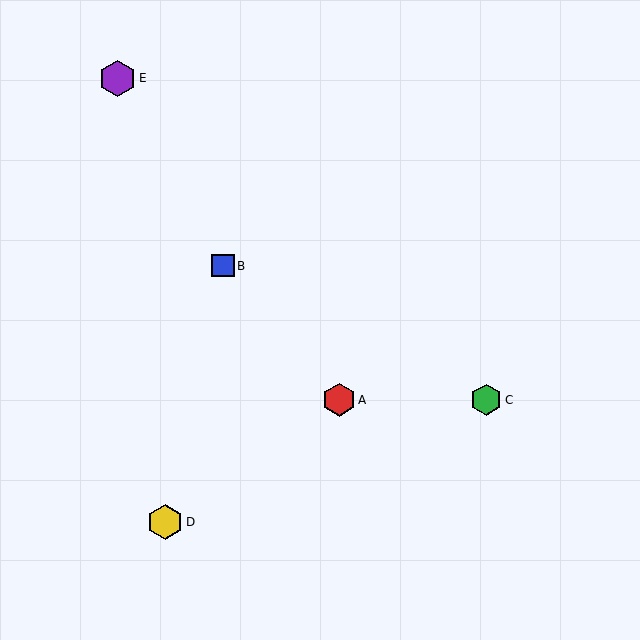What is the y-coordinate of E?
Object E is at y≈78.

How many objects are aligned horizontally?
2 objects (A, C) are aligned horizontally.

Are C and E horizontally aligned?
No, C is at y≈400 and E is at y≈78.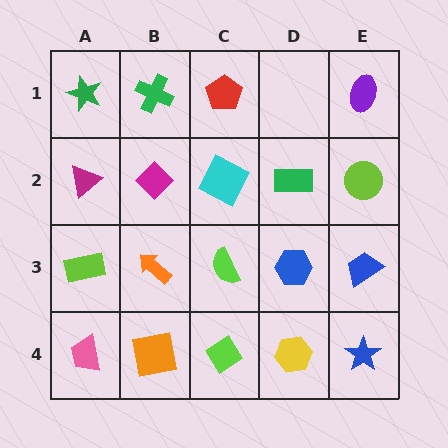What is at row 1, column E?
A purple ellipse.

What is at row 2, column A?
A magenta triangle.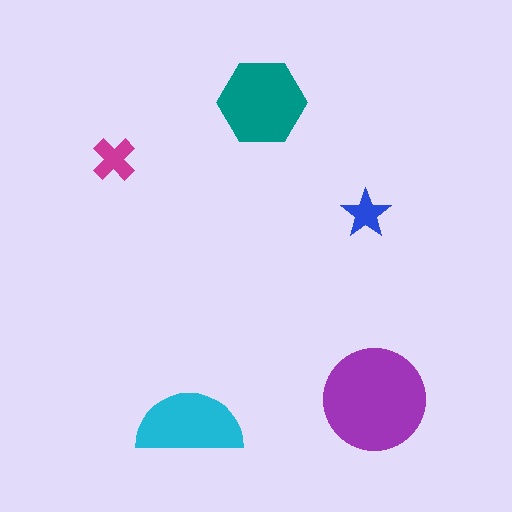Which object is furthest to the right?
The purple circle is rightmost.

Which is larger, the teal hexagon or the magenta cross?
The teal hexagon.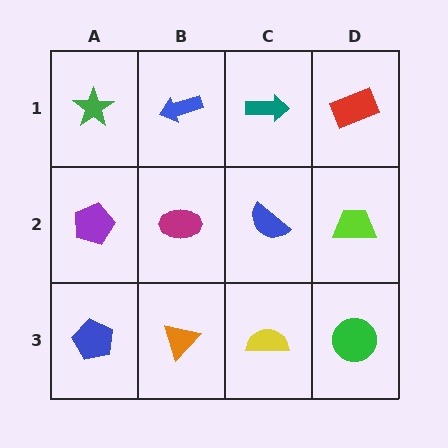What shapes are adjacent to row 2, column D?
A red rectangle (row 1, column D), a green circle (row 3, column D), a blue semicircle (row 2, column C).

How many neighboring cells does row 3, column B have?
3.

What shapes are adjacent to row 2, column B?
A blue arrow (row 1, column B), an orange triangle (row 3, column B), a purple pentagon (row 2, column A), a blue semicircle (row 2, column C).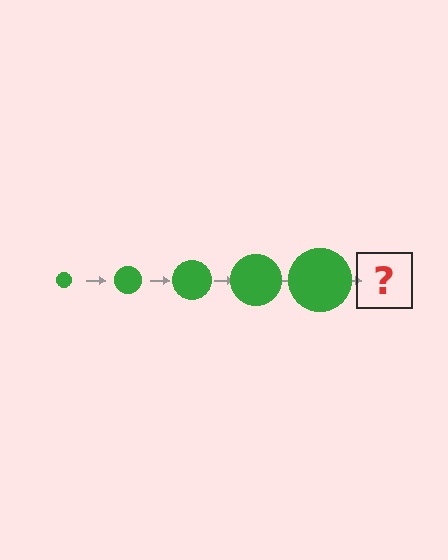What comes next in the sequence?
The next element should be a green circle, larger than the previous one.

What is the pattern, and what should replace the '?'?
The pattern is that the circle gets progressively larger each step. The '?' should be a green circle, larger than the previous one.